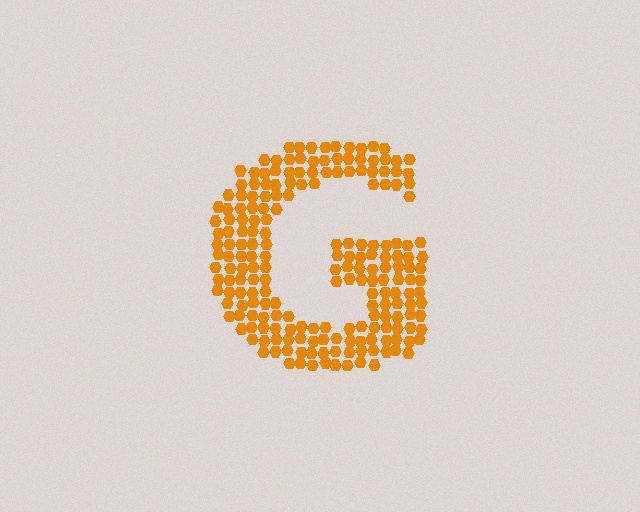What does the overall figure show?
The overall figure shows the letter G.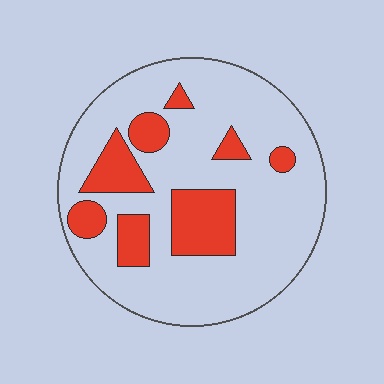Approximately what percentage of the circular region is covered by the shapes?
Approximately 25%.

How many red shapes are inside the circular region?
8.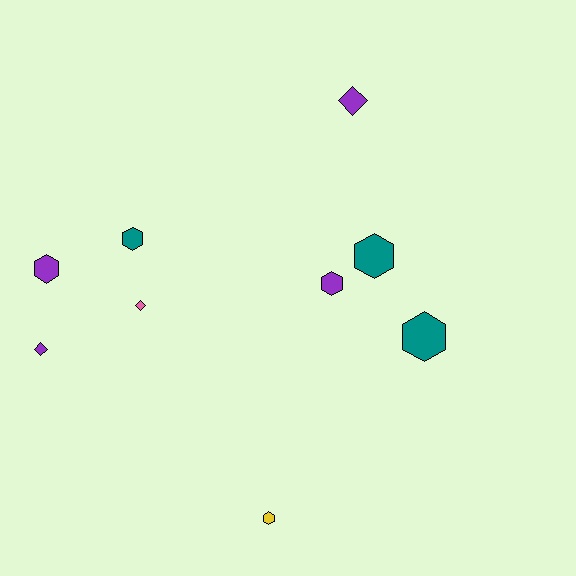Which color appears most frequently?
Purple, with 4 objects.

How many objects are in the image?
There are 9 objects.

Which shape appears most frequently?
Hexagon, with 6 objects.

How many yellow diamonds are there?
There are no yellow diamonds.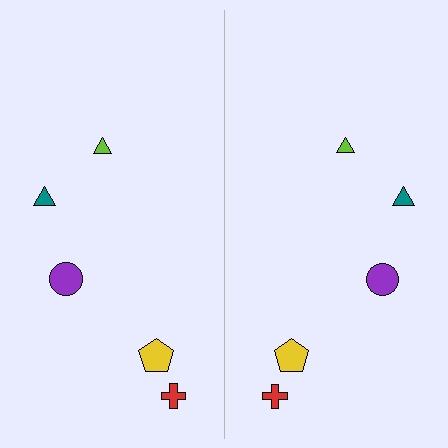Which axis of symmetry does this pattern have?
The pattern has a vertical axis of symmetry running through the center of the image.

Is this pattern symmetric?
Yes, this pattern has bilateral (reflection) symmetry.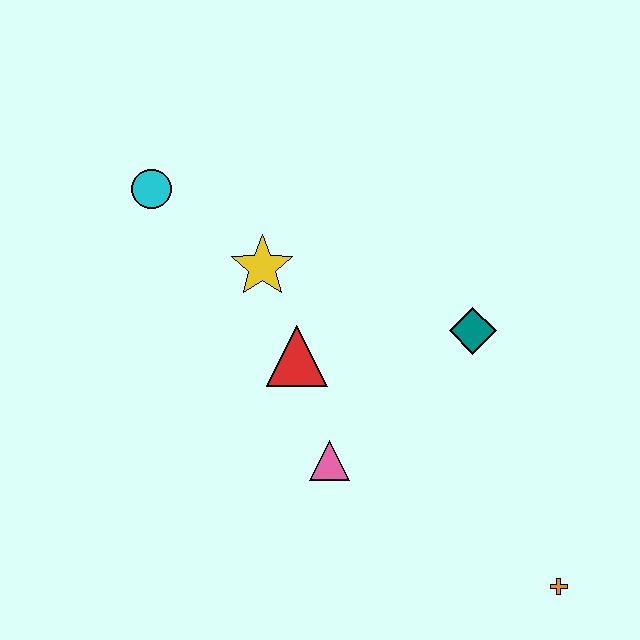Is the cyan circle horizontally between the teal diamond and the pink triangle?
No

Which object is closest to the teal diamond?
The red triangle is closest to the teal diamond.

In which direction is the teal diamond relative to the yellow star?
The teal diamond is to the right of the yellow star.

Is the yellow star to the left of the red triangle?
Yes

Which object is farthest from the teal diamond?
The cyan circle is farthest from the teal diamond.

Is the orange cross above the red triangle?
No